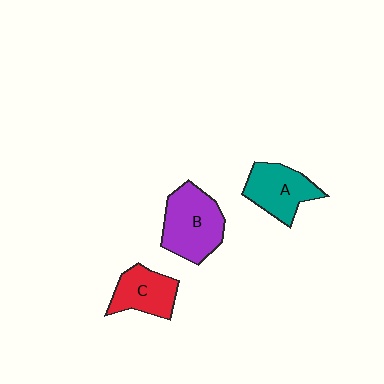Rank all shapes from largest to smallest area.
From largest to smallest: B (purple), A (teal), C (red).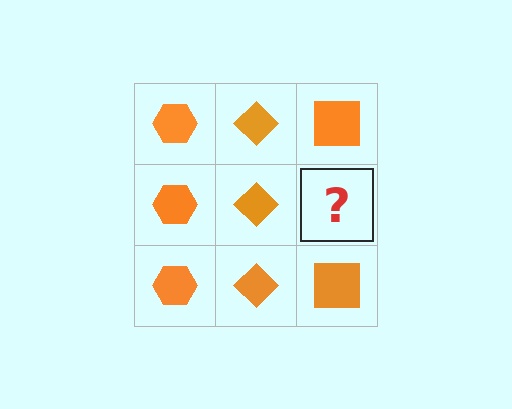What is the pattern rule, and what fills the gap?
The rule is that each column has a consistent shape. The gap should be filled with an orange square.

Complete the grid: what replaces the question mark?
The question mark should be replaced with an orange square.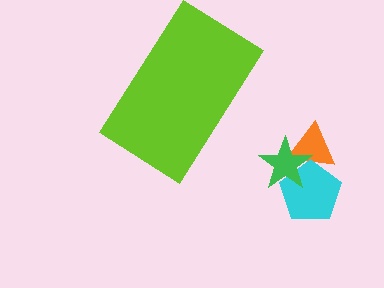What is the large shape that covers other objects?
A lime rectangle.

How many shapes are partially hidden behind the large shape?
0 shapes are partially hidden.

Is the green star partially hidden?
No, the green star is fully visible.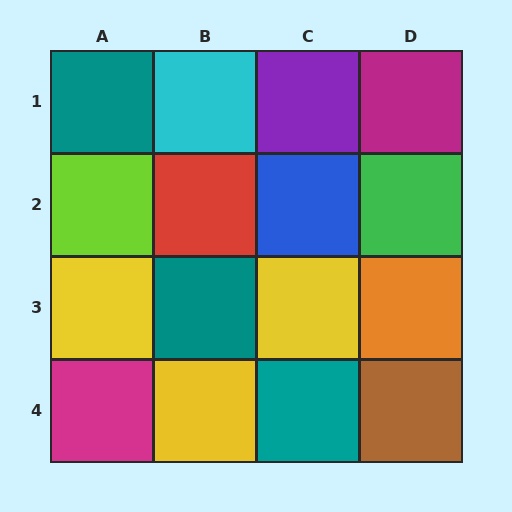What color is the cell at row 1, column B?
Cyan.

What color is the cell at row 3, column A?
Yellow.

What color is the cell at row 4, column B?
Yellow.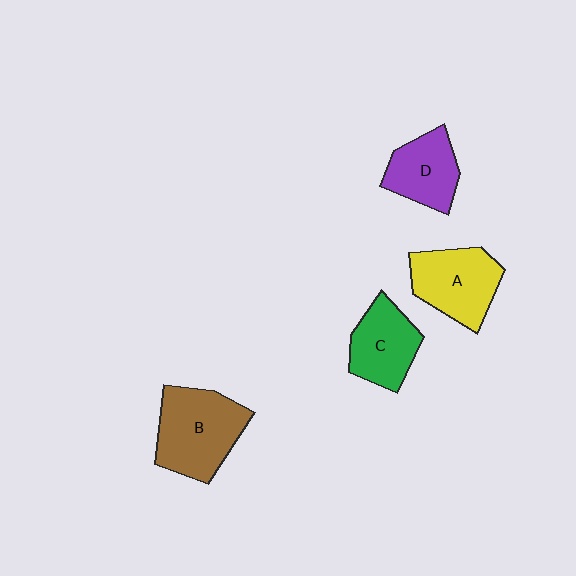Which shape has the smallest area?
Shape D (purple).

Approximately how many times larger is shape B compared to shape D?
Approximately 1.5 times.